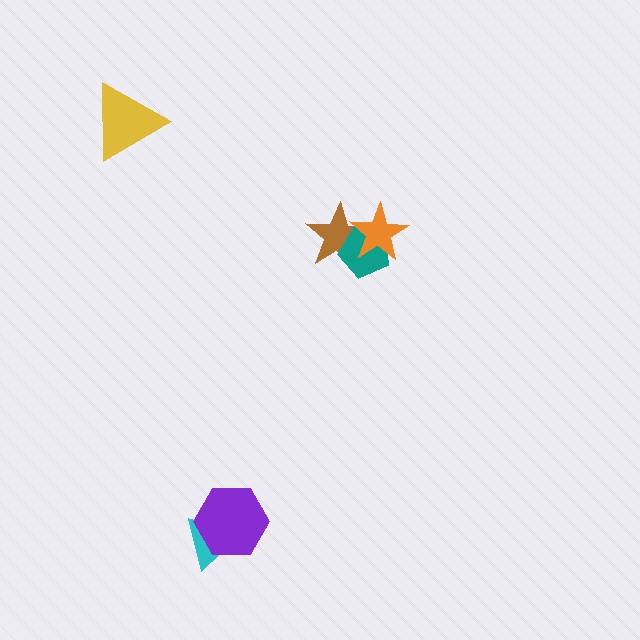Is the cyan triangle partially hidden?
Yes, it is partially covered by another shape.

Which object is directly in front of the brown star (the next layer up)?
The teal pentagon is directly in front of the brown star.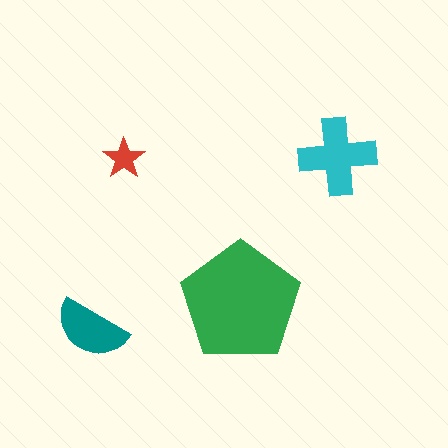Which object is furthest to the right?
The cyan cross is rightmost.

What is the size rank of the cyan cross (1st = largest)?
2nd.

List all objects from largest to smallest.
The green pentagon, the cyan cross, the teal semicircle, the red star.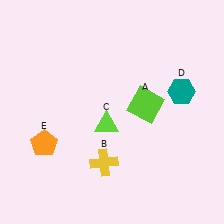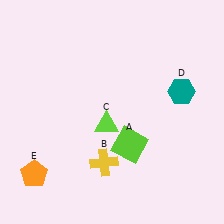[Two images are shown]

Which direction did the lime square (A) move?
The lime square (A) moved down.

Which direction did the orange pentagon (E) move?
The orange pentagon (E) moved down.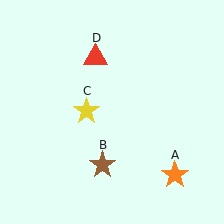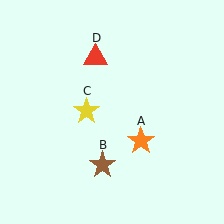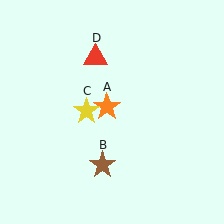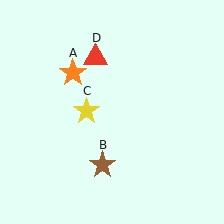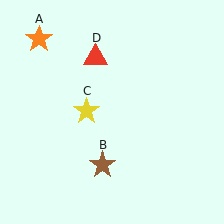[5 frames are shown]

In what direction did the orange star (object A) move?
The orange star (object A) moved up and to the left.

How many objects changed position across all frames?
1 object changed position: orange star (object A).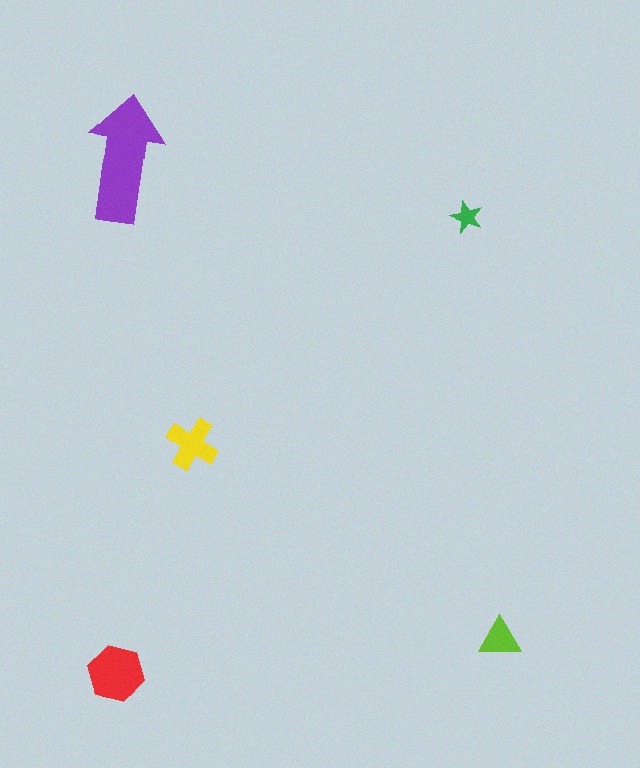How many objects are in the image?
There are 5 objects in the image.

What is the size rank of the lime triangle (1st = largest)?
4th.